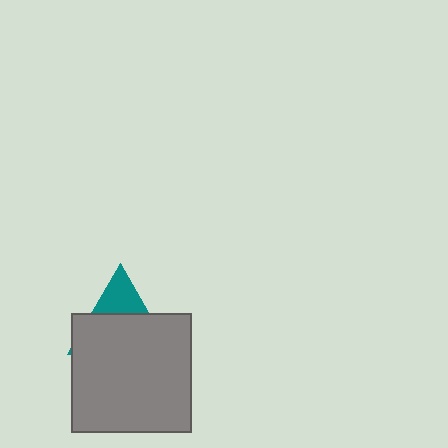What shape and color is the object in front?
The object in front is a gray square.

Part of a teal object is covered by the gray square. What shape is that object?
It is a triangle.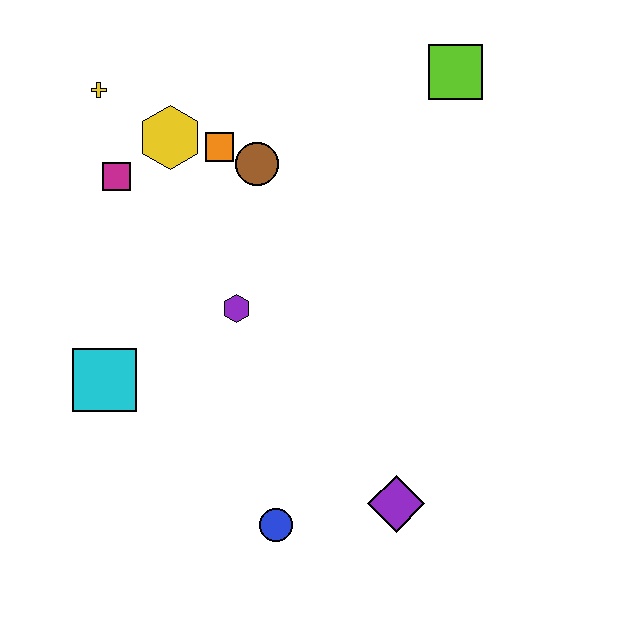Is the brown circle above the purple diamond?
Yes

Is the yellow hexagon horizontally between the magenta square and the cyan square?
No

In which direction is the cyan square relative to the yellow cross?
The cyan square is below the yellow cross.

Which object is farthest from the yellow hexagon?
The purple diamond is farthest from the yellow hexagon.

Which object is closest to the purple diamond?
The blue circle is closest to the purple diamond.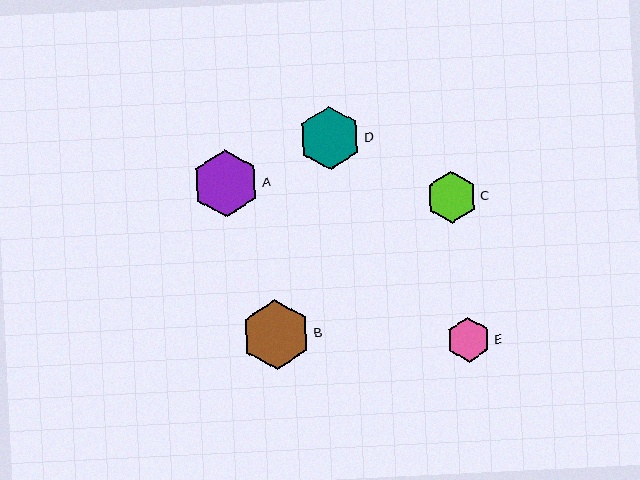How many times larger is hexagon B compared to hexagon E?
Hexagon B is approximately 1.6 times the size of hexagon E.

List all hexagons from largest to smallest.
From largest to smallest: B, A, D, C, E.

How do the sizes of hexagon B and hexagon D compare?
Hexagon B and hexagon D are approximately the same size.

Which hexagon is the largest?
Hexagon B is the largest with a size of approximately 69 pixels.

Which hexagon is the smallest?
Hexagon E is the smallest with a size of approximately 44 pixels.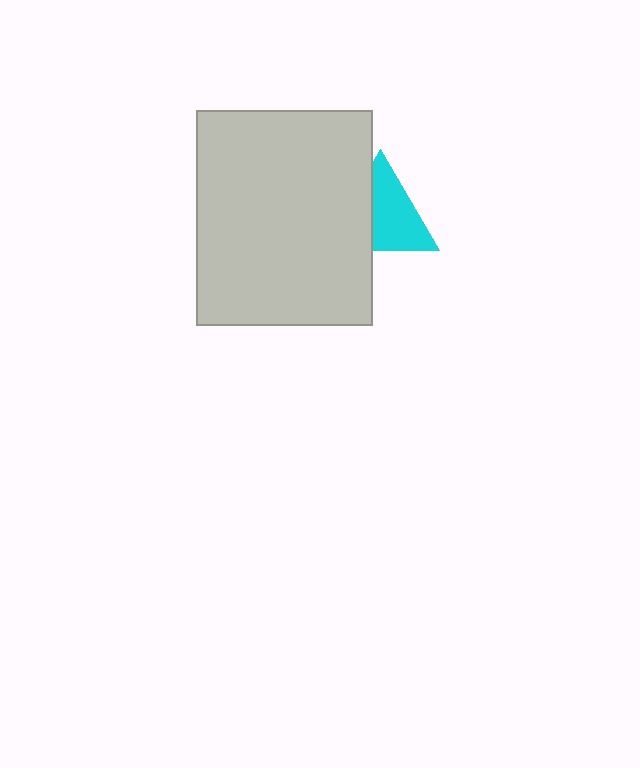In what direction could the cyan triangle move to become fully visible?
The cyan triangle could move right. That would shift it out from behind the light gray rectangle entirely.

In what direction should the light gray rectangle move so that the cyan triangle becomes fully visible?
The light gray rectangle should move left. That is the shortest direction to clear the overlap and leave the cyan triangle fully visible.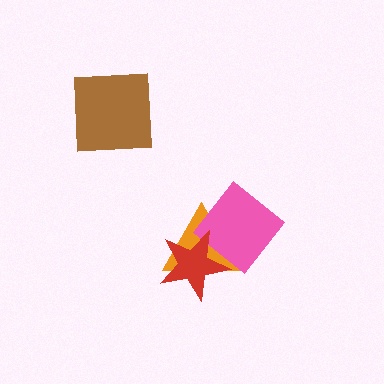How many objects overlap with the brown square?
0 objects overlap with the brown square.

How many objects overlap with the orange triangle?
2 objects overlap with the orange triangle.